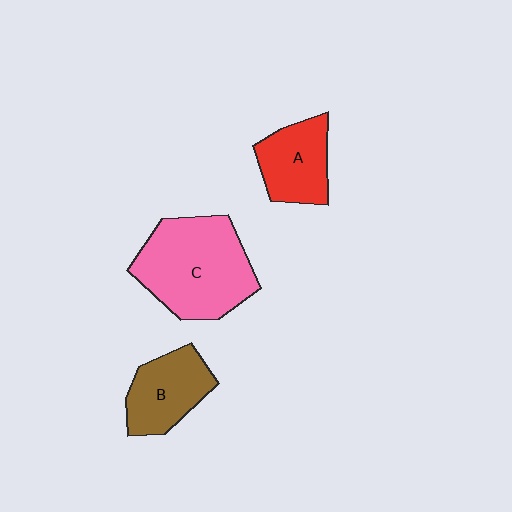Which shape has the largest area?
Shape C (pink).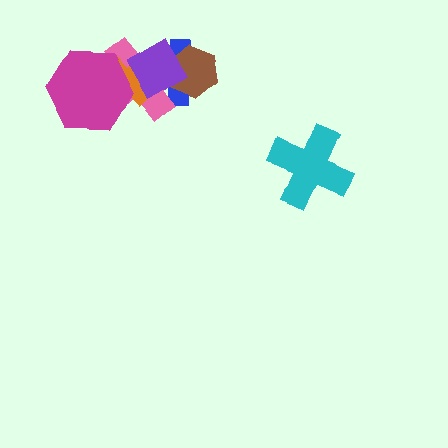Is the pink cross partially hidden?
Yes, it is partially covered by another shape.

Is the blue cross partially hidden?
Yes, it is partially covered by another shape.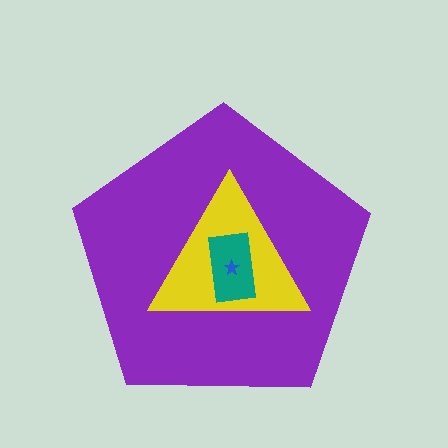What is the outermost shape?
The purple pentagon.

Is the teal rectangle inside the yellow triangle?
Yes.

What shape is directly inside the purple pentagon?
The yellow triangle.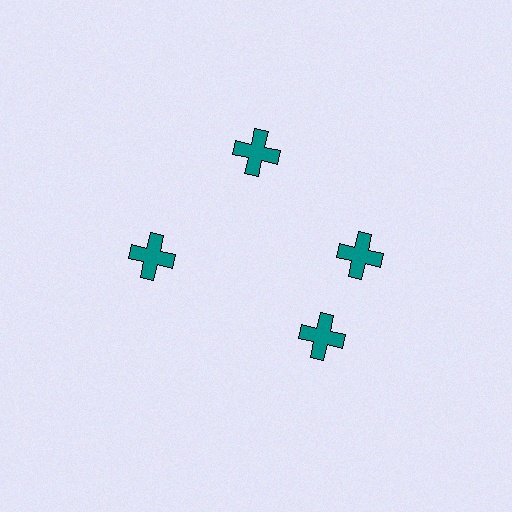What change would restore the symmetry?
The symmetry would be restored by rotating it back into even spacing with its neighbors so that all 4 crosses sit at equal angles and equal distance from the center.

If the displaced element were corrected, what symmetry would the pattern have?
It would have 4-fold rotational symmetry — the pattern would map onto itself every 90 degrees.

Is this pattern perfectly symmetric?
No. The 4 teal crosses are arranged in a ring, but one element near the 6 o'clock position is rotated out of alignment along the ring, breaking the 4-fold rotational symmetry.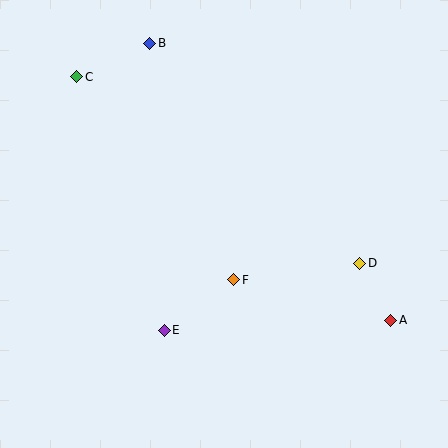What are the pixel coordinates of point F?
Point F is at (234, 280).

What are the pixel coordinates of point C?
Point C is at (77, 77).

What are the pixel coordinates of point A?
Point A is at (391, 320).